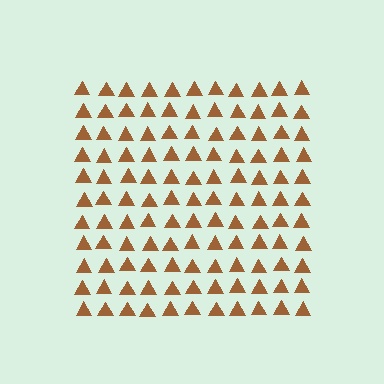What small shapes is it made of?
It is made of small triangles.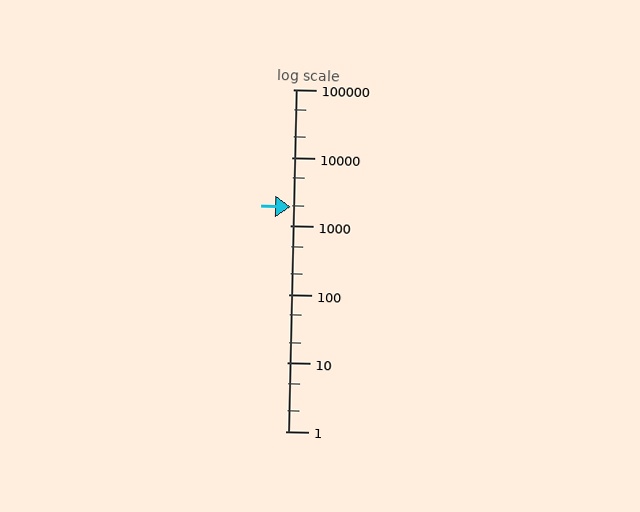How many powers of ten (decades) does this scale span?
The scale spans 5 decades, from 1 to 100000.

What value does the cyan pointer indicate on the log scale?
The pointer indicates approximately 1900.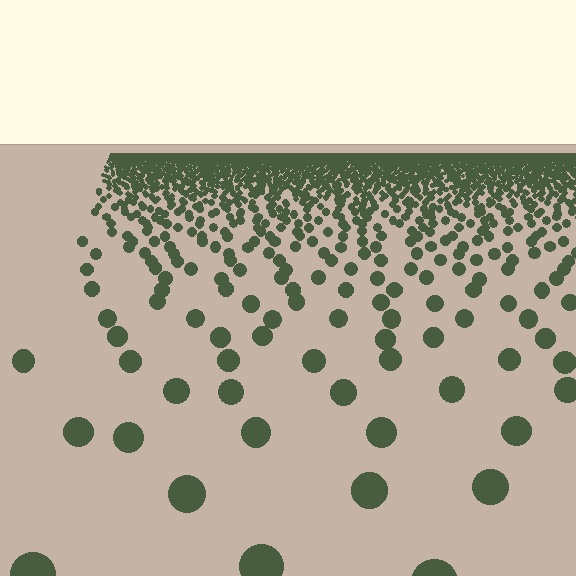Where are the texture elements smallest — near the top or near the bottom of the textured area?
Near the top.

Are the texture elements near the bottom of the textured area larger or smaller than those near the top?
Larger. Near the bottom, elements are closer to the viewer and appear at a bigger on-screen size.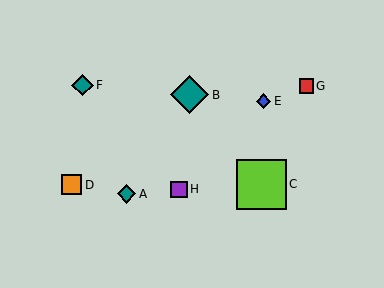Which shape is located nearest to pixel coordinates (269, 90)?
The blue diamond (labeled E) at (263, 101) is nearest to that location.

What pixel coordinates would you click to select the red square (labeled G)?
Click at (306, 86) to select the red square G.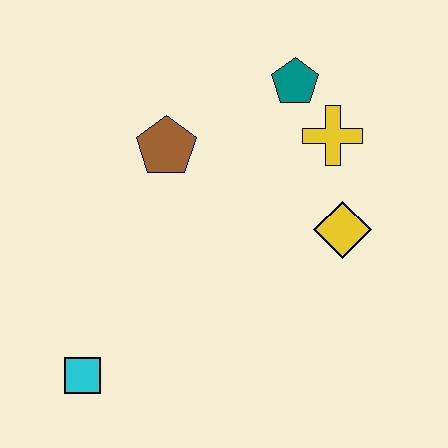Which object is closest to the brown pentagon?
The teal pentagon is closest to the brown pentagon.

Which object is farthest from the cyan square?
The teal pentagon is farthest from the cyan square.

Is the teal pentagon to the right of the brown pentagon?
Yes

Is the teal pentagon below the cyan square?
No